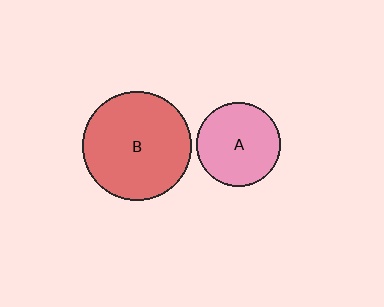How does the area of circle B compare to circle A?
Approximately 1.7 times.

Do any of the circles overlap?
No, none of the circles overlap.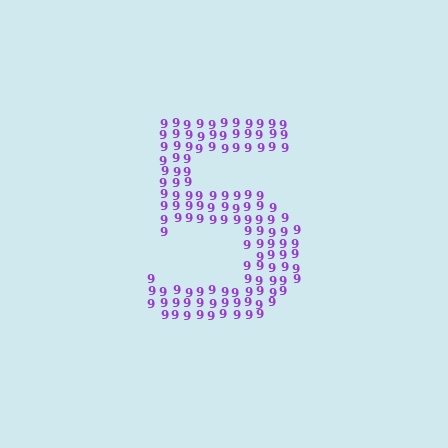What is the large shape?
The large shape is the digit 5.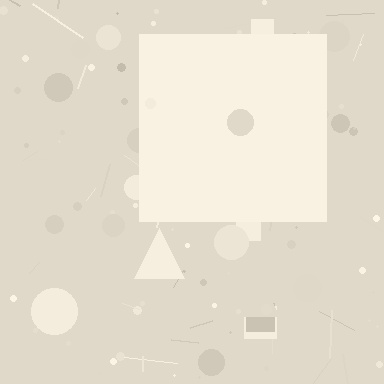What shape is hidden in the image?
A square is hidden in the image.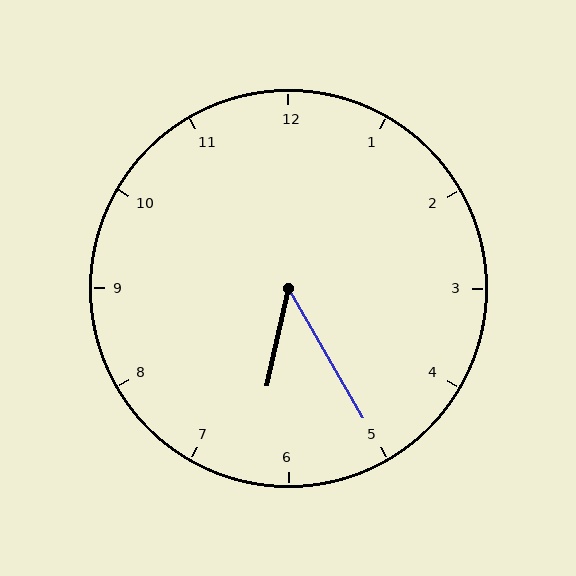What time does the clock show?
6:25.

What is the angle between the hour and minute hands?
Approximately 42 degrees.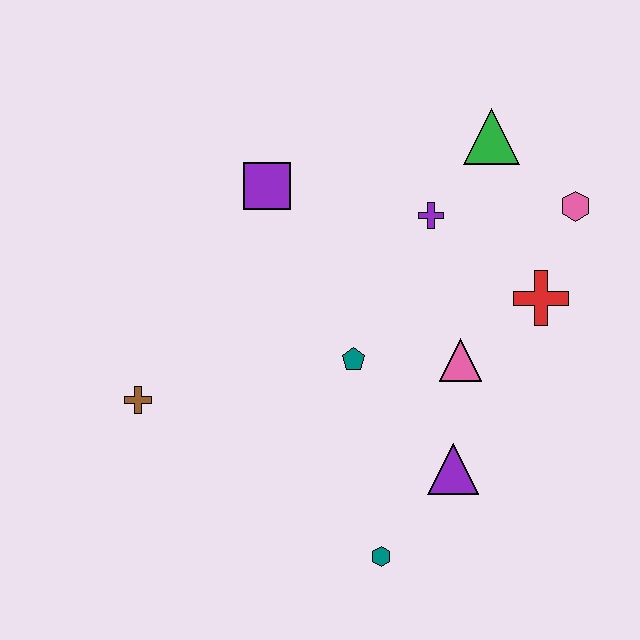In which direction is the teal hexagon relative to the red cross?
The teal hexagon is below the red cross.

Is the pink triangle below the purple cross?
Yes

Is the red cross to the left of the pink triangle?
No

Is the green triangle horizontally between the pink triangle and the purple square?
No